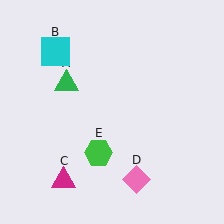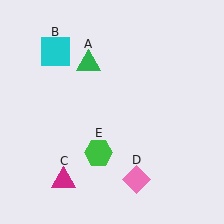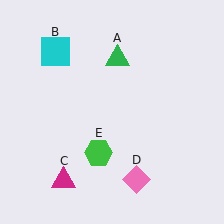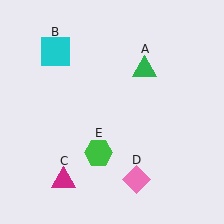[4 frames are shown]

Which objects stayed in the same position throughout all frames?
Cyan square (object B) and magenta triangle (object C) and pink diamond (object D) and green hexagon (object E) remained stationary.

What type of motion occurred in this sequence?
The green triangle (object A) rotated clockwise around the center of the scene.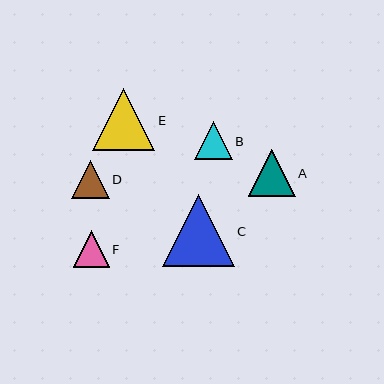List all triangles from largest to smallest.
From largest to smallest: C, E, A, B, D, F.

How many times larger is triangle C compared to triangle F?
Triangle C is approximately 2.0 times the size of triangle F.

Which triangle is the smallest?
Triangle F is the smallest with a size of approximately 36 pixels.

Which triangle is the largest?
Triangle C is the largest with a size of approximately 71 pixels.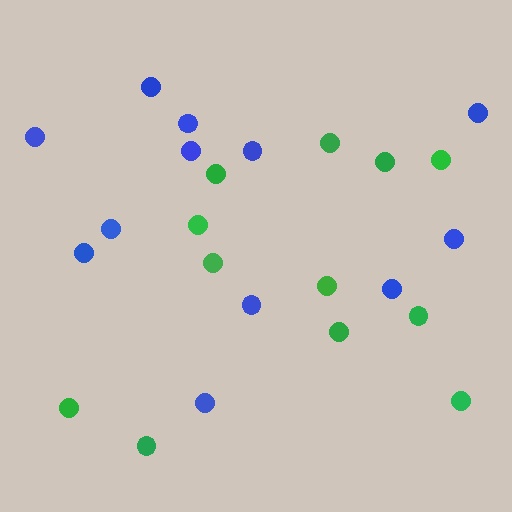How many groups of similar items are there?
There are 2 groups: one group of green circles (12) and one group of blue circles (12).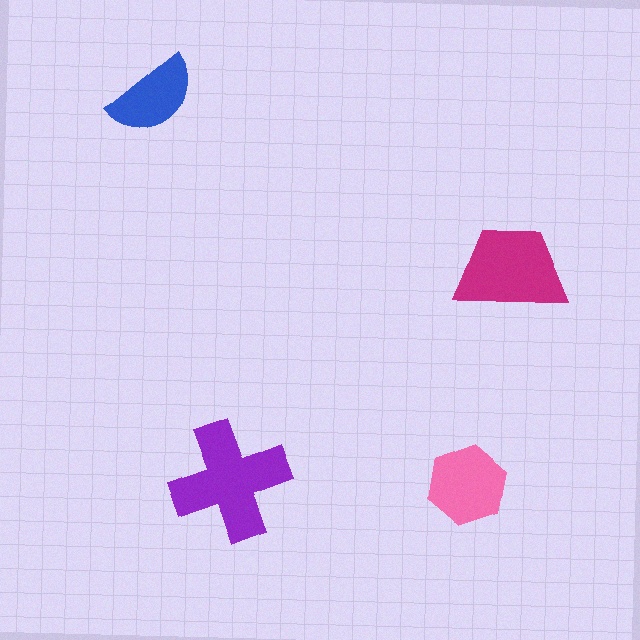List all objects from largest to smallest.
The purple cross, the magenta trapezoid, the pink hexagon, the blue semicircle.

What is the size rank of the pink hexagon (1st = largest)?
3rd.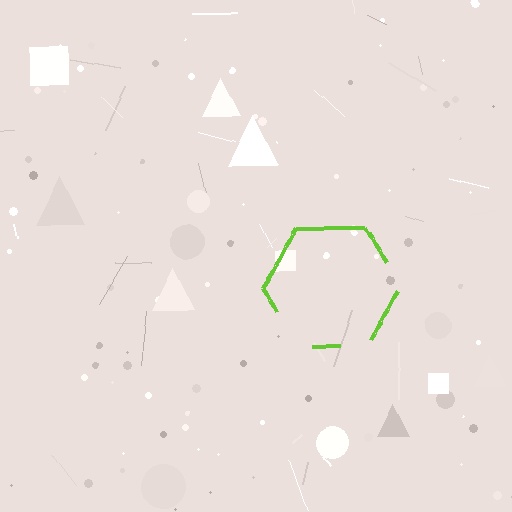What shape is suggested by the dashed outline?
The dashed outline suggests a hexagon.